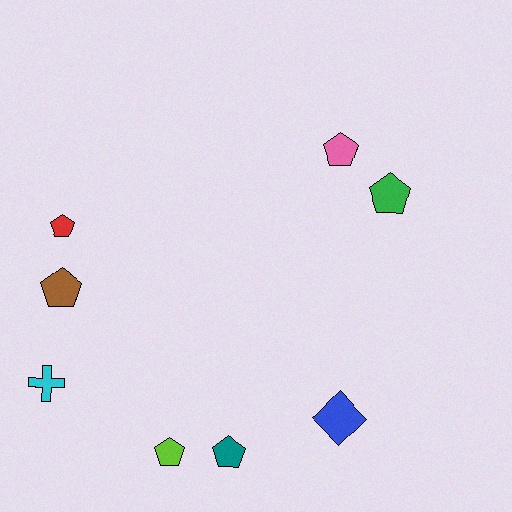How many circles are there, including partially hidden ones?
There are no circles.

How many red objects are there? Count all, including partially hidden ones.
There is 1 red object.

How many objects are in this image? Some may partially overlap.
There are 8 objects.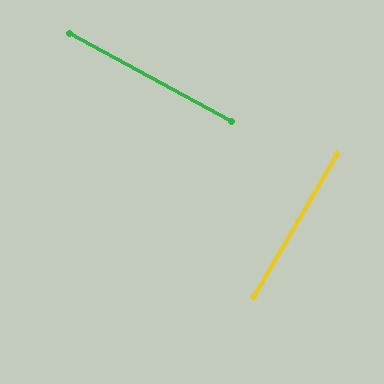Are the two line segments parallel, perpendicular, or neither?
Perpendicular — they meet at approximately 88°.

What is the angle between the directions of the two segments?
Approximately 88 degrees.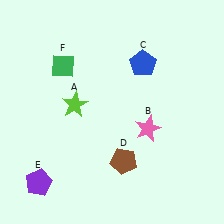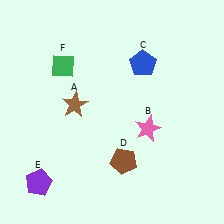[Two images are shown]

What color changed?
The star (A) changed from lime in Image 1 to brown in Image 2.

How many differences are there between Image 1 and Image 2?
There is 1 difference between the two images.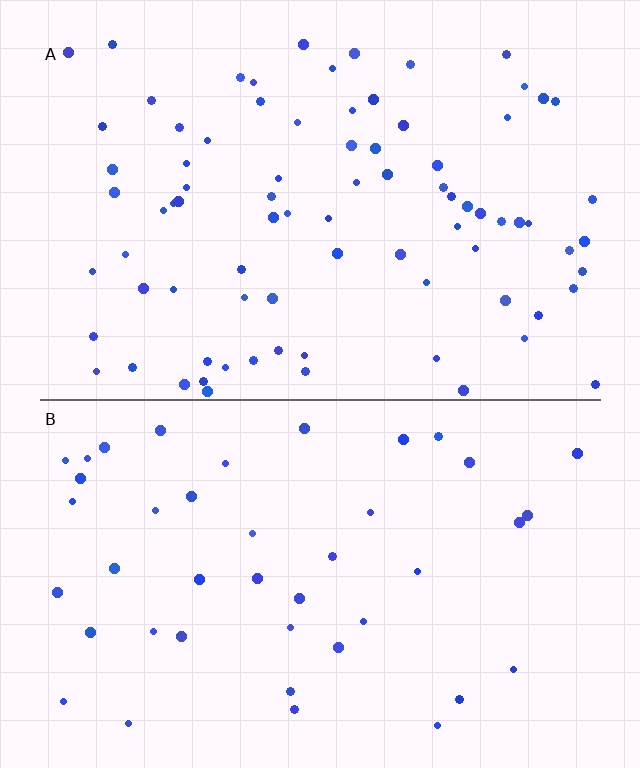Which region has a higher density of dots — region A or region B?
A (the top).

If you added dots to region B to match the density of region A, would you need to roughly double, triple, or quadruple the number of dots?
Approximately double.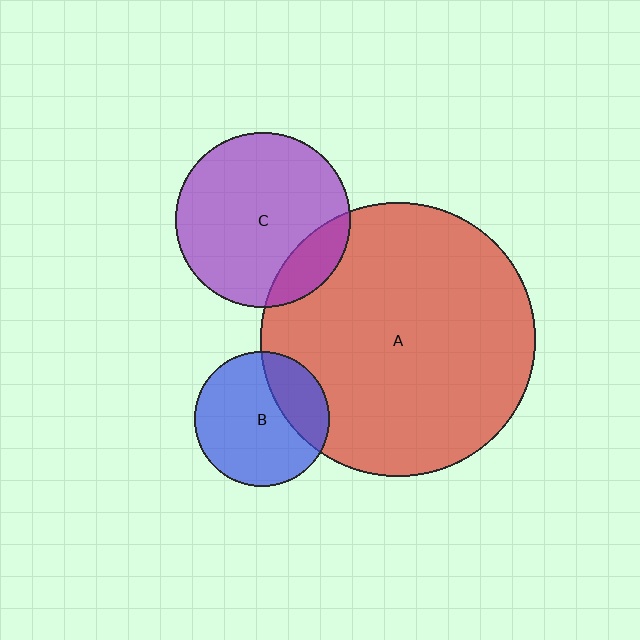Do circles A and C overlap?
Yes.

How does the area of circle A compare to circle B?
Approximately 4.1 times.